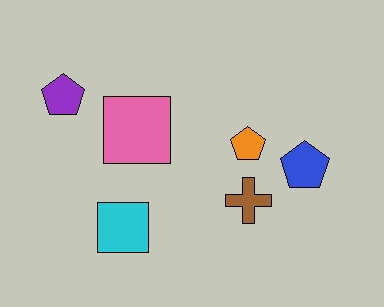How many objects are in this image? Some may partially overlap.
There are 6 objects.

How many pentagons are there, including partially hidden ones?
There are 3 pentagons.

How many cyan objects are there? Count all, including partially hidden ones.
There is 1 cyan object.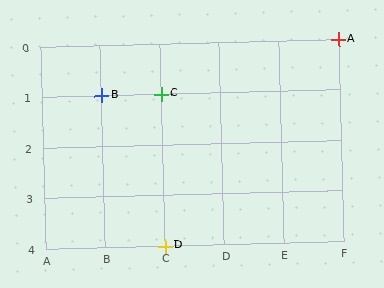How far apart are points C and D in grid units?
Points C and D are 3 rows apart.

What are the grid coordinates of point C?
Point C is at grid coordinates (C, 1).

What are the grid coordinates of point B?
Point B is at grid coordinates (B, 1).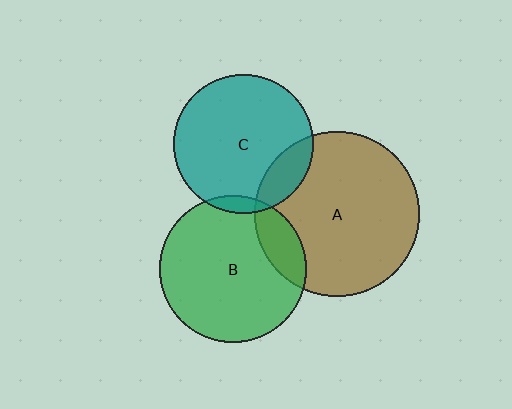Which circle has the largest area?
Circle A (brown).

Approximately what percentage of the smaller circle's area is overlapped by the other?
Approximately 15%.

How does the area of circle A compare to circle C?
Approximately 1.4 times.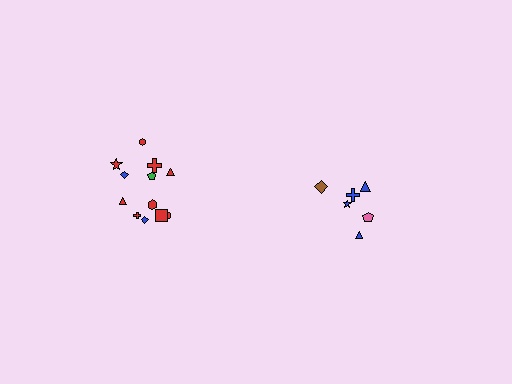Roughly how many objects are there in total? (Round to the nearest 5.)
Roughly 20 objects in total.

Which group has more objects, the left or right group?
The left group.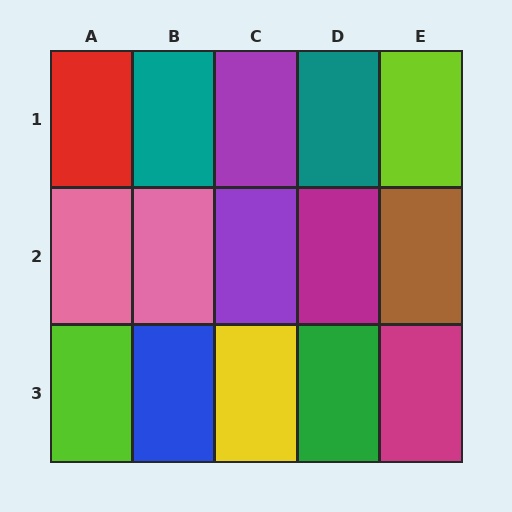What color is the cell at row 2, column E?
Brown.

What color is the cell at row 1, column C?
Purple.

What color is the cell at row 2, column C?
Purple.